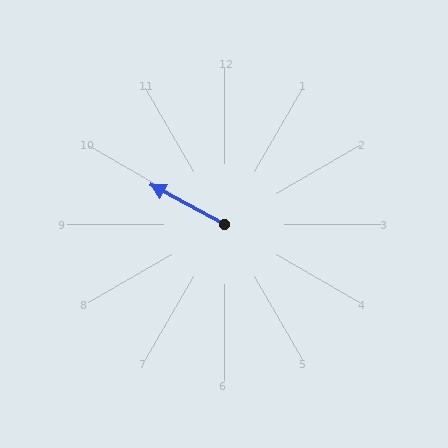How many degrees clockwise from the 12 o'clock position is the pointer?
Approximately 298 degrees.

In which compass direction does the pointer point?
Northwest.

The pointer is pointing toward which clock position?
Roughly 10 o'clock.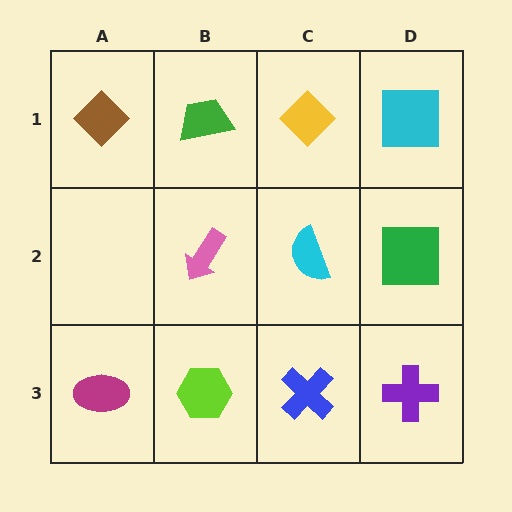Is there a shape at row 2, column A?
No, that cell is empty.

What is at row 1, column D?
A cyan square.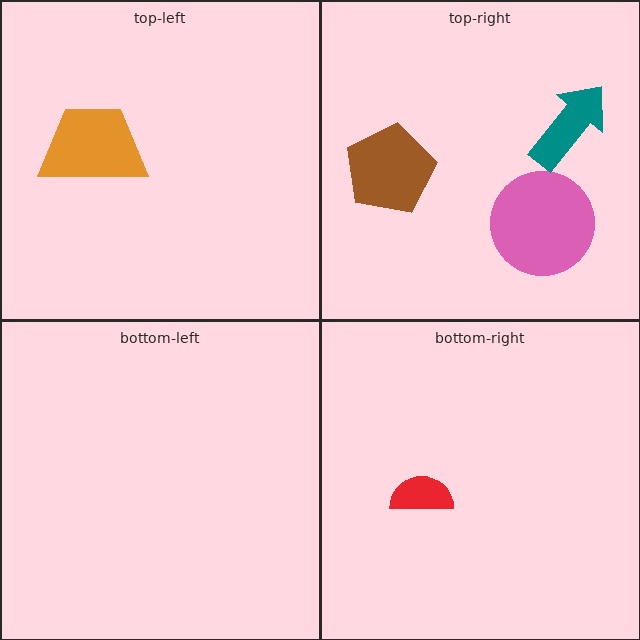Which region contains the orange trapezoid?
The top-left region.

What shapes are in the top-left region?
The orange trapezoid.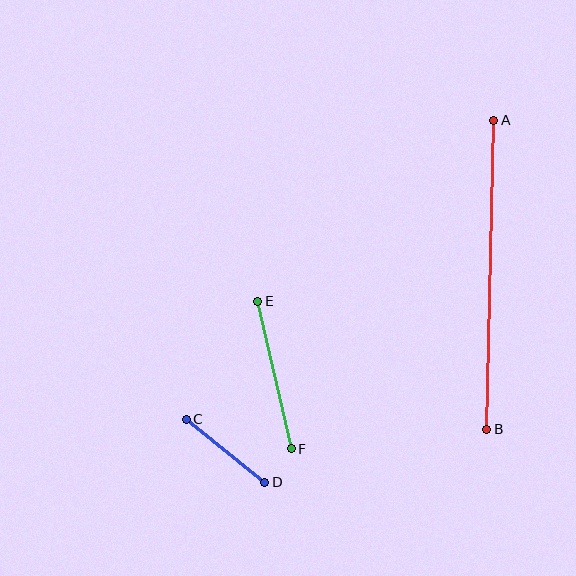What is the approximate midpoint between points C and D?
The midpoint is at approximately (225, 451) pixels.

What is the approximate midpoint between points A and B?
The midpoint is at approximately (490, 275) pixels.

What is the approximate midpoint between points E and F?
The midpoint is at approximately (274, 375) pixels.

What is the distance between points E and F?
The distance is approximately 151 pixels.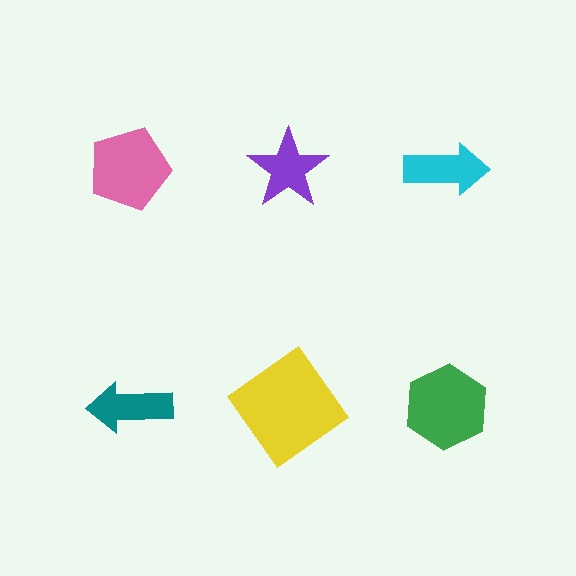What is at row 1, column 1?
A pink pentagon.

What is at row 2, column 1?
A teal arrow.